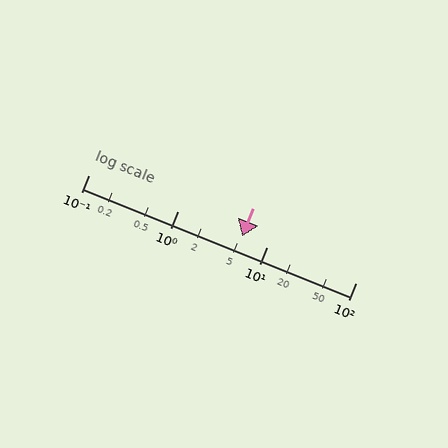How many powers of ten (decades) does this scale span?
The scale spans 3 decades, from 0.1 to 100.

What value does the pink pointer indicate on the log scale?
The pointer indicates approximately 5.3.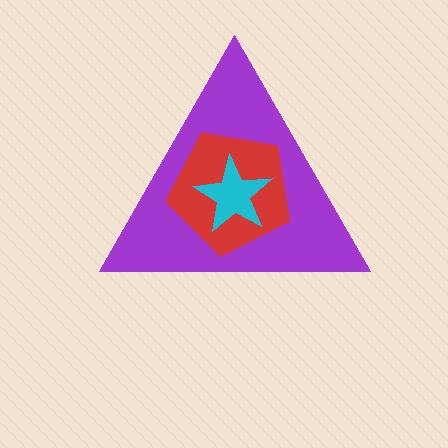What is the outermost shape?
The purple triangle.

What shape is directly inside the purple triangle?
The red pentagon.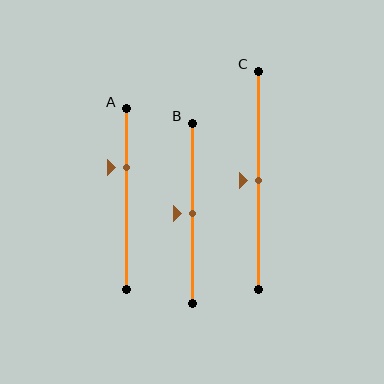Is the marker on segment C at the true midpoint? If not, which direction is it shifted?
Yes, the marker on segment C is at the true midpoint.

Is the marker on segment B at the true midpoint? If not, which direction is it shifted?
Yes, the marker on segment B is at the true midpoint.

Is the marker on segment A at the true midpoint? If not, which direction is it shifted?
No, the marker on segment A is shifted upward by about 18% of the segment length.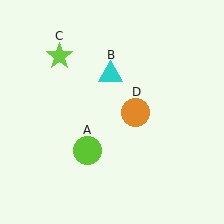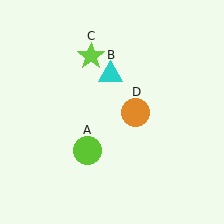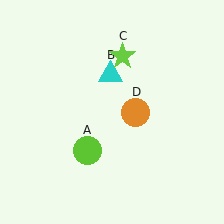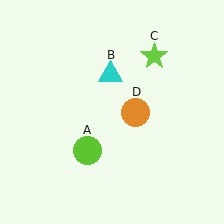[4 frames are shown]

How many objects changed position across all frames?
1 object changed position: lime star (object C).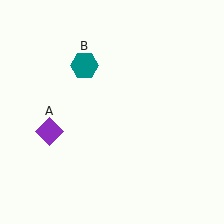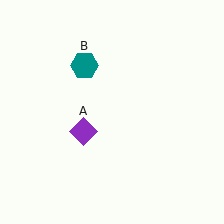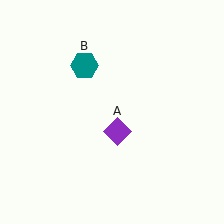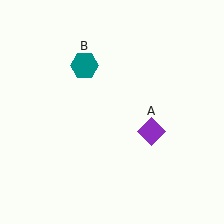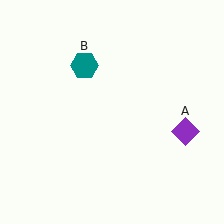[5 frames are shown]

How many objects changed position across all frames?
1 object changed position: purple diamond (object A).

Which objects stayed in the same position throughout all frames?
Teal hexagon (object B) remained stationary.